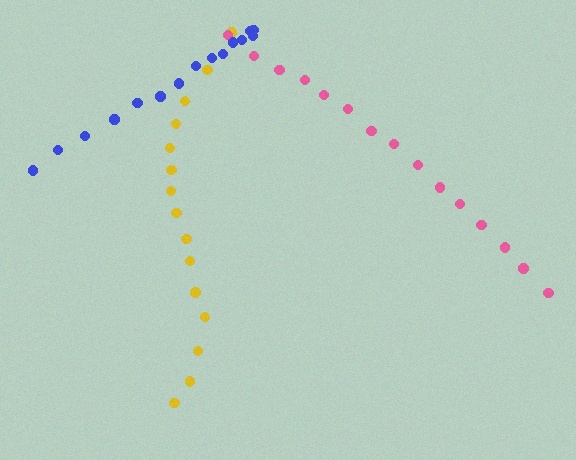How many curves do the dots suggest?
There are 3 distinct paths.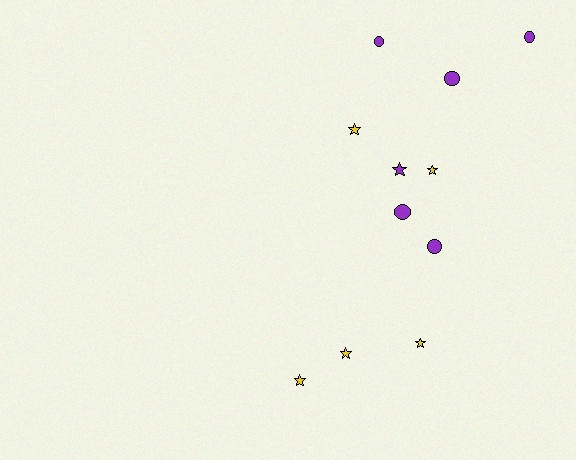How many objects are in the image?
There are 11 objects.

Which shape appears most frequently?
Star, with 6 objects.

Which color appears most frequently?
Purple, with 6 objects.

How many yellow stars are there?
There are 5 yellow stars.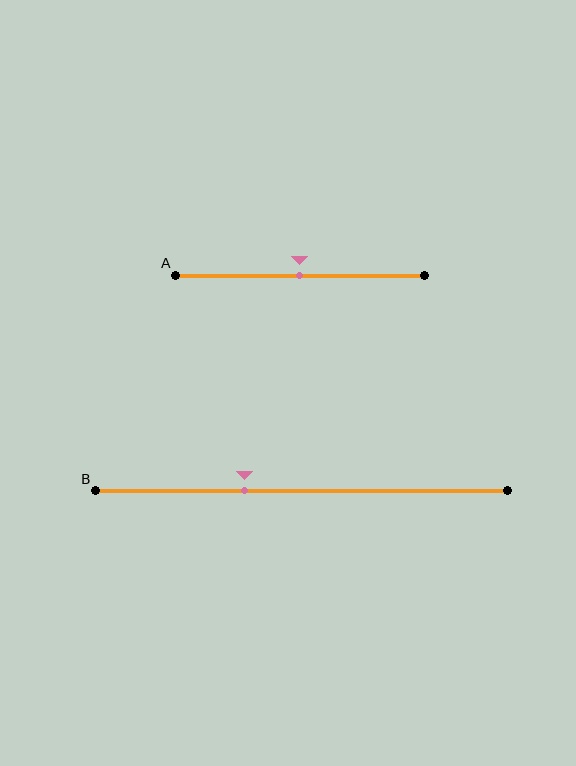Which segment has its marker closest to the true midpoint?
Segment A has its marker closest to the true midpoint.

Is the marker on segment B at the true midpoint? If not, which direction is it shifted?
No, the marker on segment B is shifted to the left by about 14% of the segment length.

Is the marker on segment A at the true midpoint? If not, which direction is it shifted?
Yes, the marker on segment A is at the true midpoint.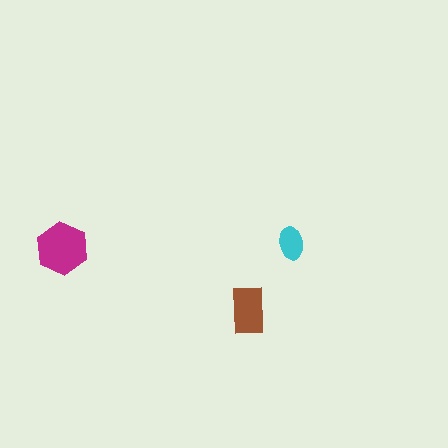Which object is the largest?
The magenta hexagon.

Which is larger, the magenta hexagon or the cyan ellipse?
The magenta hexagon.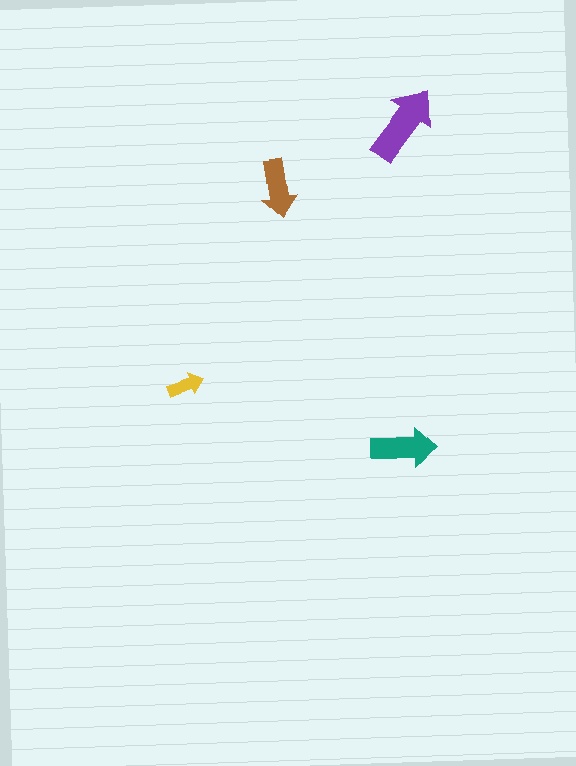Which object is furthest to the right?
The purple arrow is rightmost.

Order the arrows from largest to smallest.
the purple one, the teal one, the brown one, the yellow one.